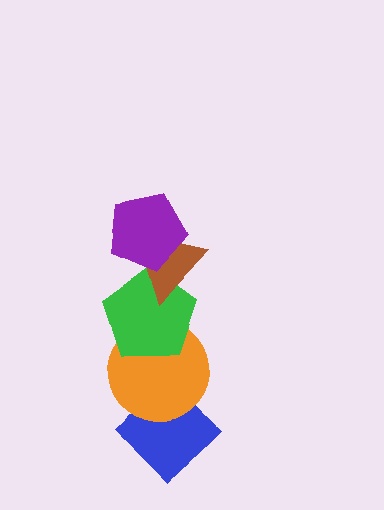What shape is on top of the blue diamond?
The orange circle is on top of the blue diamond.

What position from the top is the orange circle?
The orange circle is 4th from the top.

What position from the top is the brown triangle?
The brown triangle is 2nd from the top.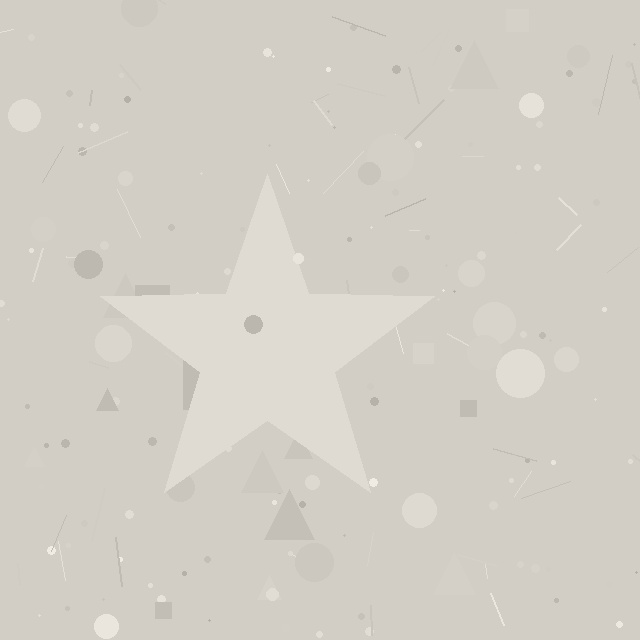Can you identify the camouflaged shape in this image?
The camouflaged shape is a star.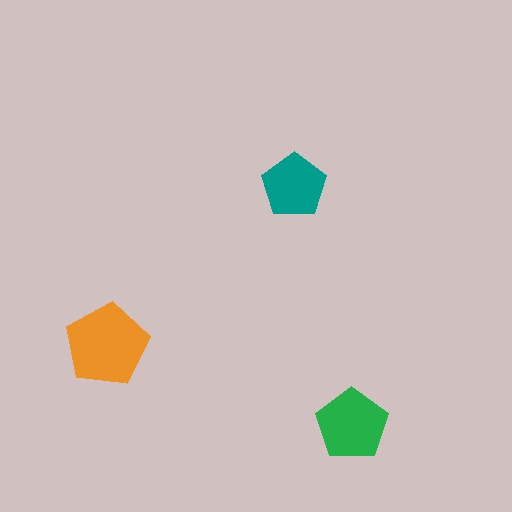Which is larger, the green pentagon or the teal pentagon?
The green one.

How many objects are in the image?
There are 3 objects in the image.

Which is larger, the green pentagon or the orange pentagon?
The orange one.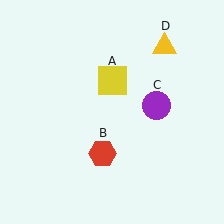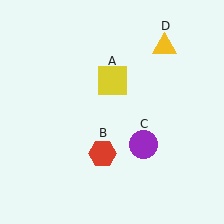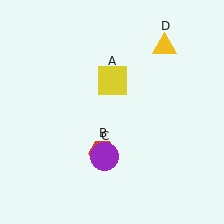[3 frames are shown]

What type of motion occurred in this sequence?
The purple circle (object C) rotated clockwise around the center of the scene.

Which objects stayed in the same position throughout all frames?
Yellow square (object A) and red hexagon (object B) and yellow triangle (object D) remained stationary.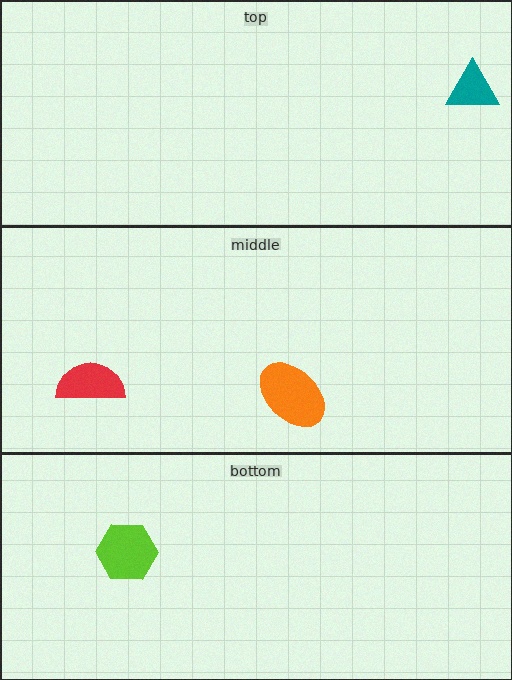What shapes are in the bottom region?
The lime hexagon.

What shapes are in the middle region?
The orange ellipse, the red semicircle.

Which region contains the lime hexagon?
The bottom region.